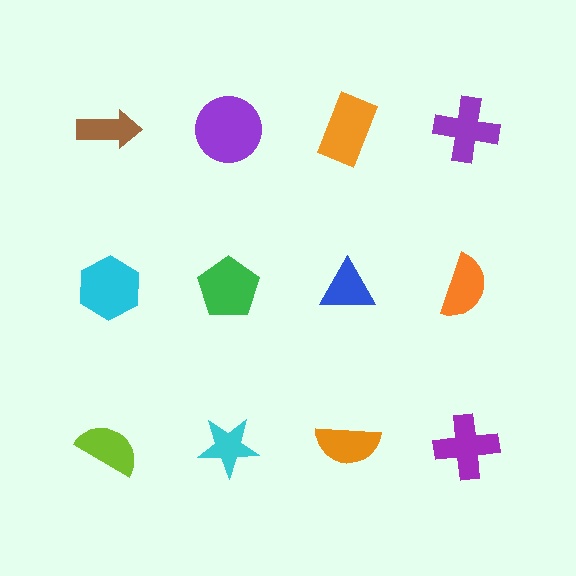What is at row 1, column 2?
A purple circle.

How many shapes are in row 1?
4 shapes.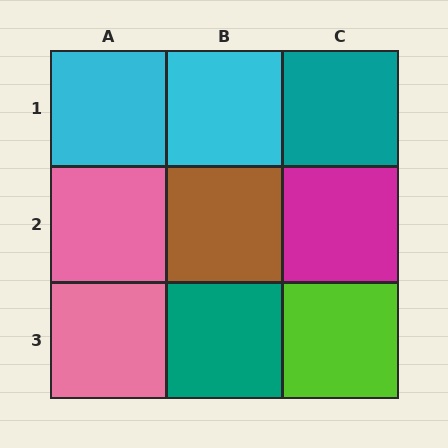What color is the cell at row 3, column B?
Teal.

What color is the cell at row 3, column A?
Pink.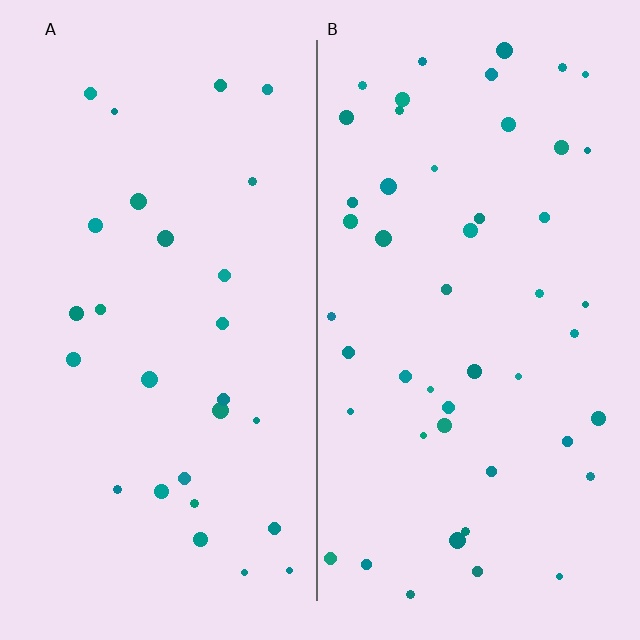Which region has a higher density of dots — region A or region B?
B (the right).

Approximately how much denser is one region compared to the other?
Approximately 1.8× — region B over region A.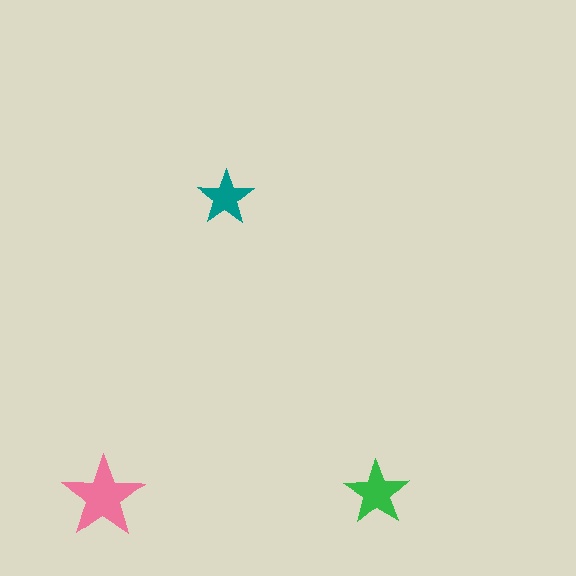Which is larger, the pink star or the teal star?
The pink one.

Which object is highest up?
The teal star is topmost.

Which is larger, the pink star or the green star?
The pink one.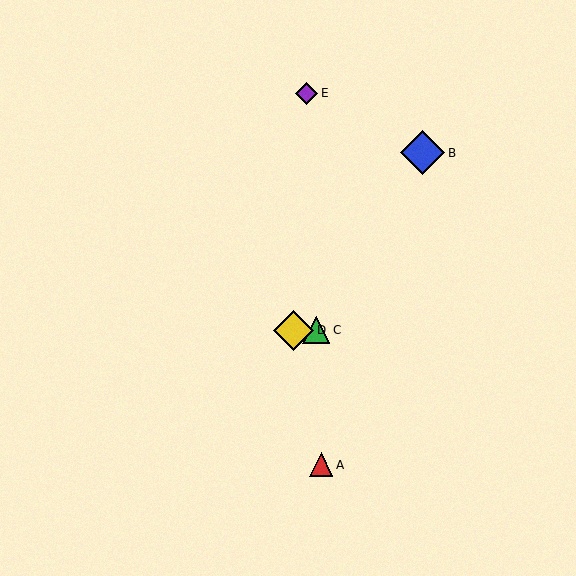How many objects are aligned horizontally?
2 objects (C, D) are aligned horizontally.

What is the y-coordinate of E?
Object E is at y≈93.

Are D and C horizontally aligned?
Yes, both are at y≈330.